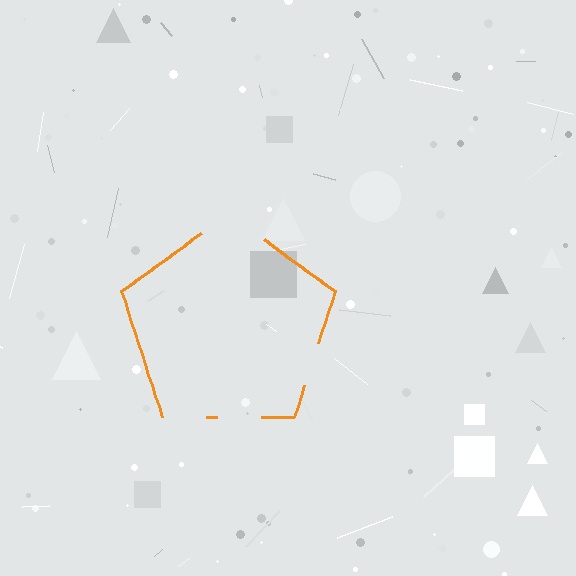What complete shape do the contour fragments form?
The contour fragments form a pentagon.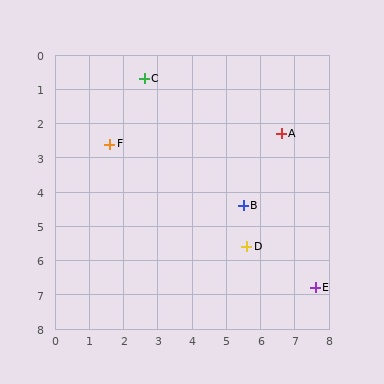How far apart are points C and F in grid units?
Points C and F are about 2.1 grid units apart.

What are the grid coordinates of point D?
Point D is at approximately (5.6, 5.6).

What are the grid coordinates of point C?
Point C is at approximately (2.6, 0.7).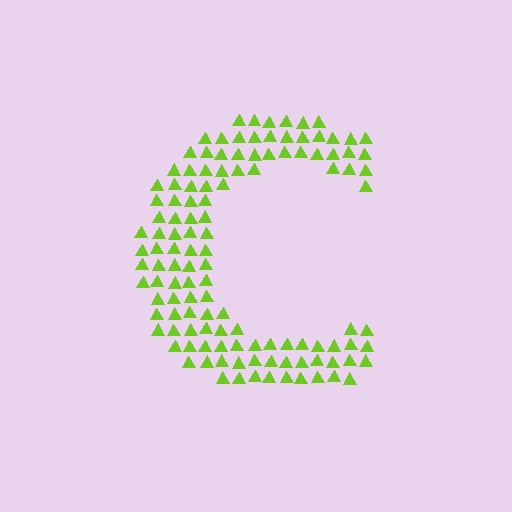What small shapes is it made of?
It is made of small triangles.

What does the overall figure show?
The overall figure shows the letter C.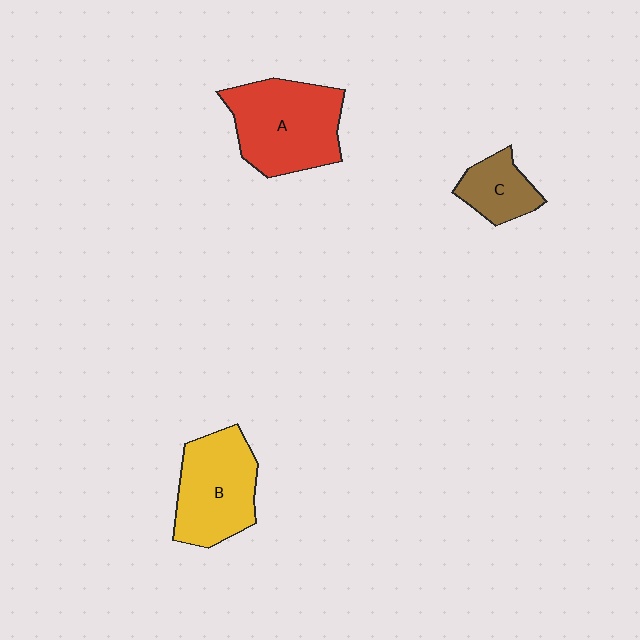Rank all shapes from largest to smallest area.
From largest to smallest: A (red), B (yellow), C (brown).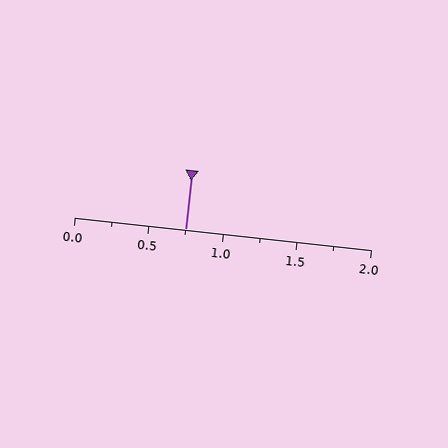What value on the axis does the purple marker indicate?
The marker indicates approximately 0.75.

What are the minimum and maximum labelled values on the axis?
The axis runs from 0.0 to 2.0.